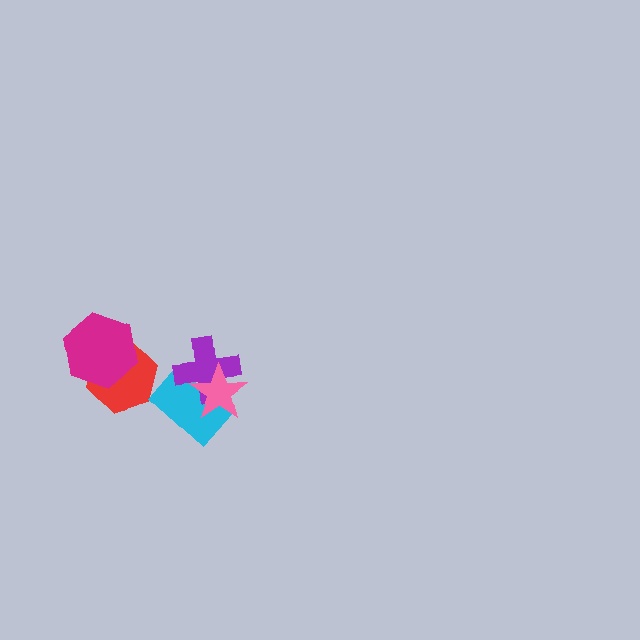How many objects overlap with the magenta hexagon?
1 object overlaps with the magenta hexagon.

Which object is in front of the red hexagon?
The magenta hexagon is in front of the red hexagon.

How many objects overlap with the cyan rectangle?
2 objects overlap with the cyan rectangle.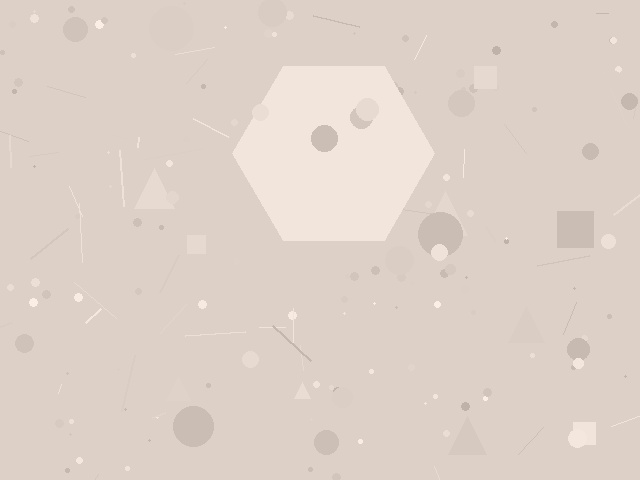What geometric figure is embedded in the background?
A hexagon is embedded in the background.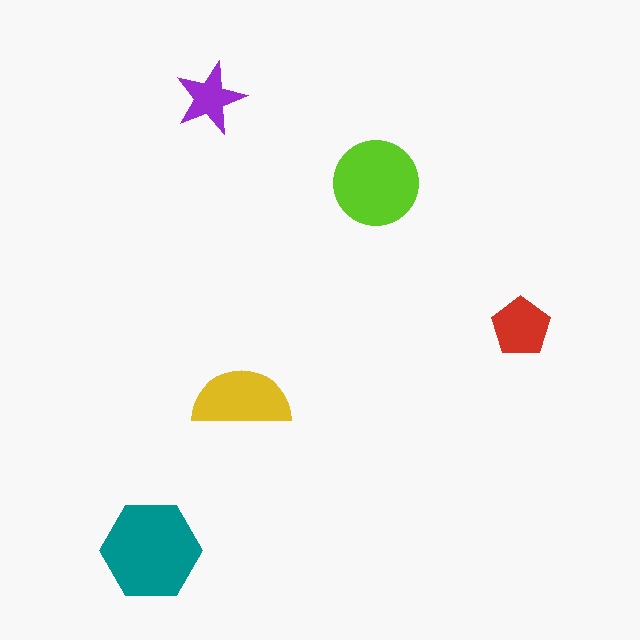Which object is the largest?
The teal hexagon.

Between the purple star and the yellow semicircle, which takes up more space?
The yellow semicircle.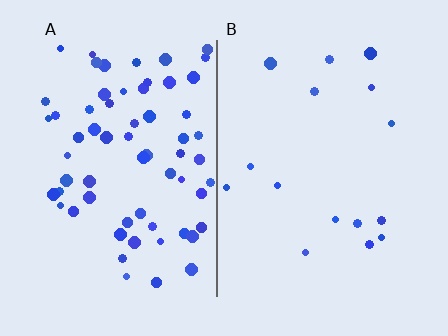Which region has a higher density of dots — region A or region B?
A (the left).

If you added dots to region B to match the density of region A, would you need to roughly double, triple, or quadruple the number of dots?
Approximately quadruple.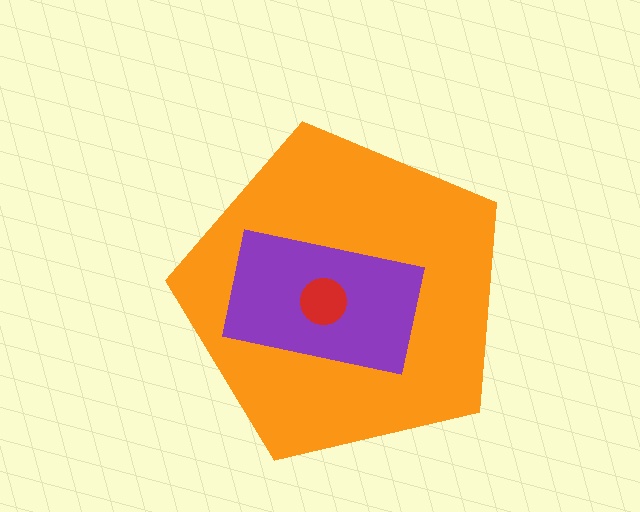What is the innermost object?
The red circle.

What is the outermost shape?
The orange pentagon.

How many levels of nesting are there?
3.